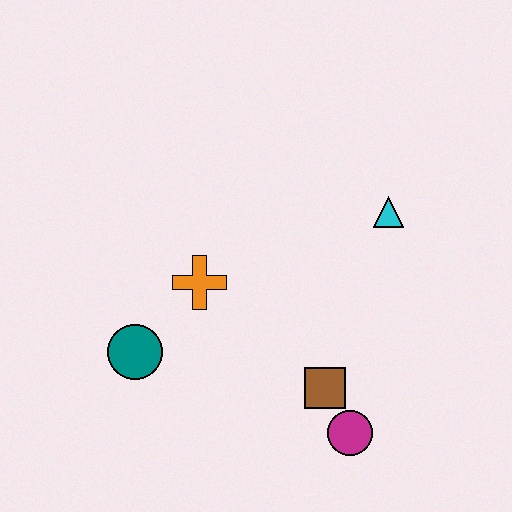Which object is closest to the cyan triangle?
The brown square is closest to the cyan triangle.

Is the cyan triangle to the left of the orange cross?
No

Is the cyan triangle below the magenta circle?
No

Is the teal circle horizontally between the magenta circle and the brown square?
No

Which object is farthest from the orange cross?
The magenta circle is farthest from the orange cross.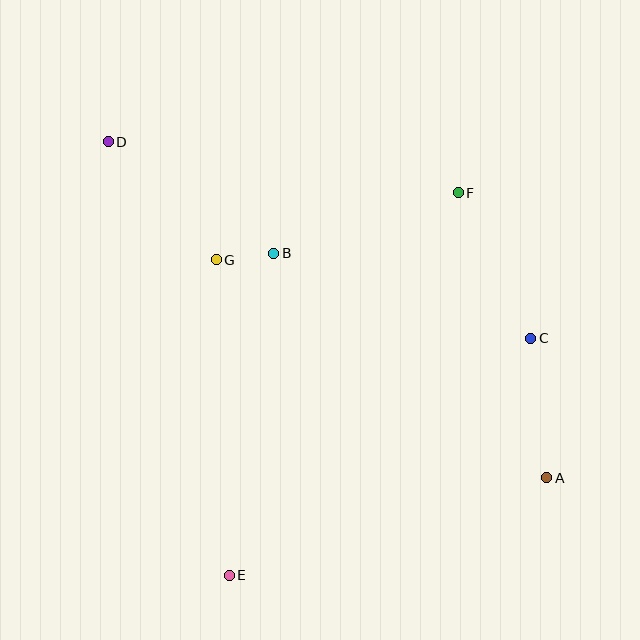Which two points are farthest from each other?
Points A and D are farthest from each other.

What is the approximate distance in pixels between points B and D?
The distance between B and D is approximately 200 pixels.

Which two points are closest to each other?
Points B and G are closest to each other.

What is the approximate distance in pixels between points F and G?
The distance between F and G is approximately 252 pixels.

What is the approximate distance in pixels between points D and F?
The distance between D and F is approximately 354 pixels.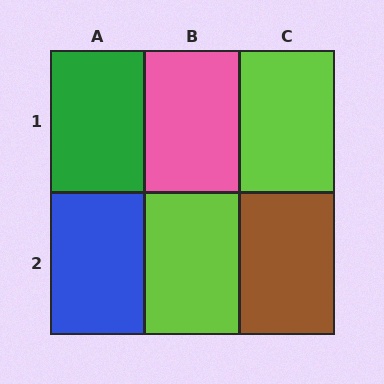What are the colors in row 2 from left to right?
Blue, lime, brown.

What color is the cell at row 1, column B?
Pink.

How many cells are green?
1 cell is green.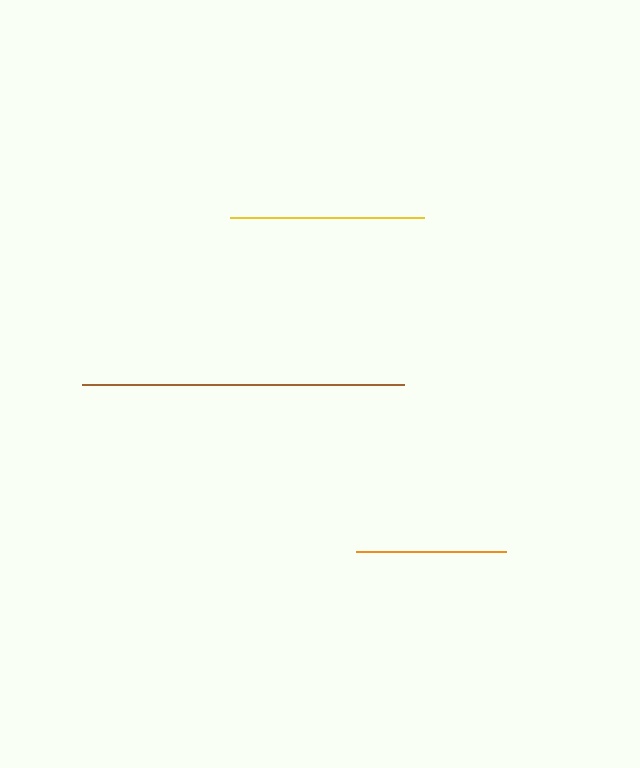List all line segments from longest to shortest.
From longest to shortest: brown, yellow, orange.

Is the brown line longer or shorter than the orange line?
The brown line is longer than the orange line.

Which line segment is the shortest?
The orange line is the shortest at approximately 150 pixels.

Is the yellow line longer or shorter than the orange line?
The yellow line is longer than the orange line.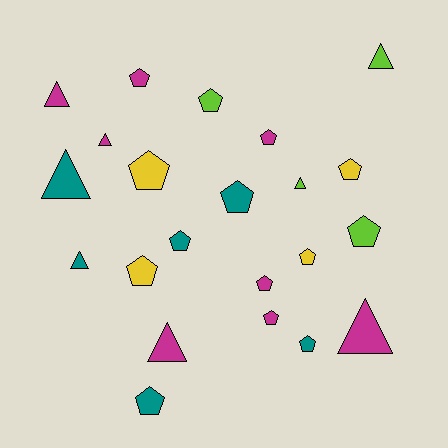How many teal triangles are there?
There are 2 teal triangles.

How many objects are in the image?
There are 22 objects.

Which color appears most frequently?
Magenta, with 8 objects.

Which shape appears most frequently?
Pentagon, with 14 objects.